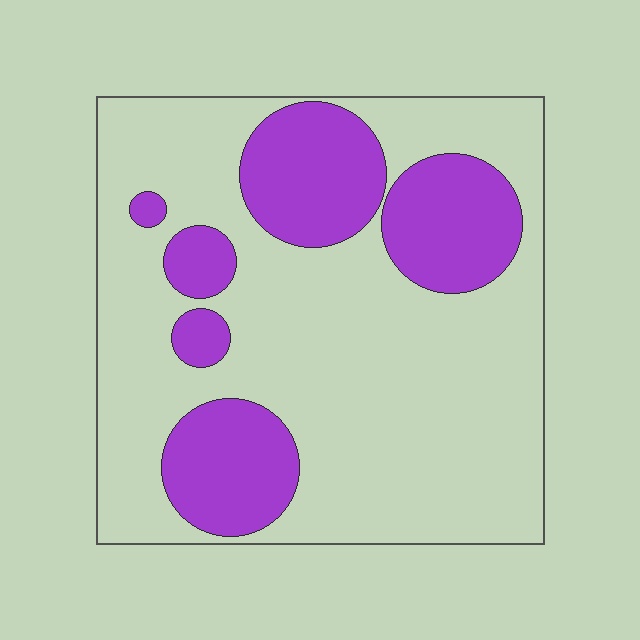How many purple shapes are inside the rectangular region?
6.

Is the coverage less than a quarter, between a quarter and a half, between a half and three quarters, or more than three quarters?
Between a quarter and a half.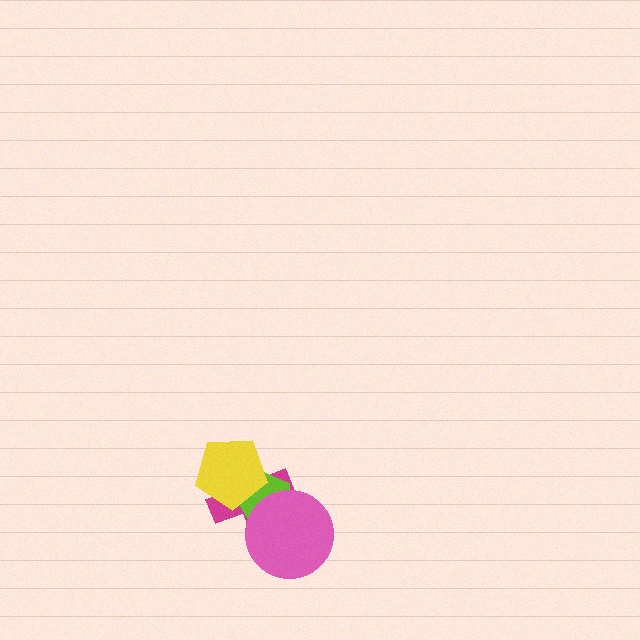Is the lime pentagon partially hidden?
Yes, it is partially covered by another shape.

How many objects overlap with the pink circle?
2 objects overlap with the pink circle.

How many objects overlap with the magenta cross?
3 objects overlap with the magenta cross.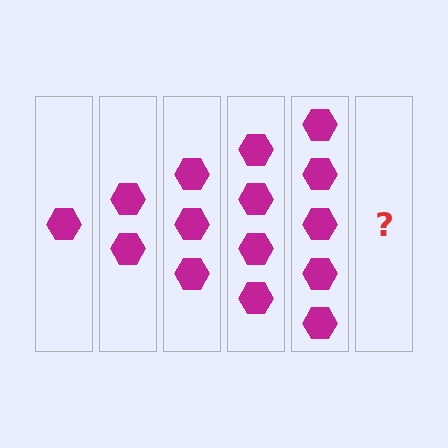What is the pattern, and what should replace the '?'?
The pattern is that each step adds one more hexagon. The '?' should be 6 hexagons.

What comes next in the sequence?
The next element should be 6 hexagons.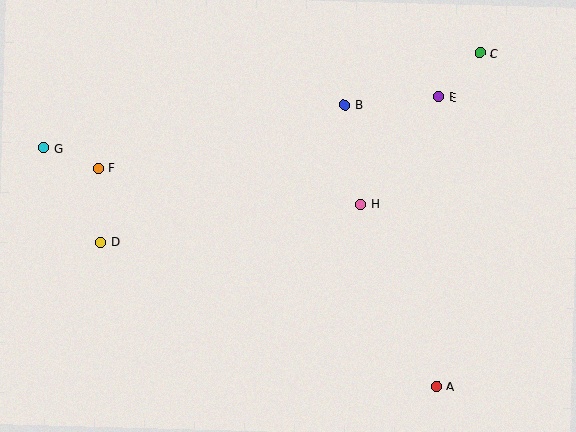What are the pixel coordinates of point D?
Point D is at (101, 242).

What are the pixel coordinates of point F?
Point F is at (99, 168).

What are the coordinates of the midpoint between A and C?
The midpoint between A and C is at (458, 220).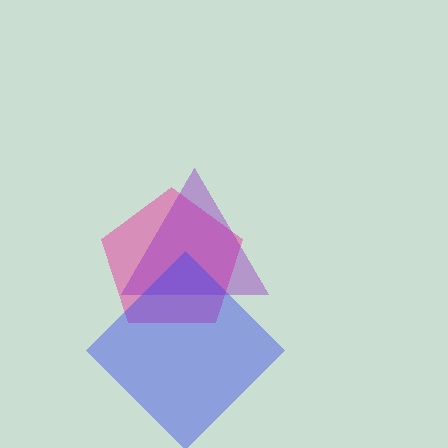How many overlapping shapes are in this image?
There are 3 overlapping shapes in the image.